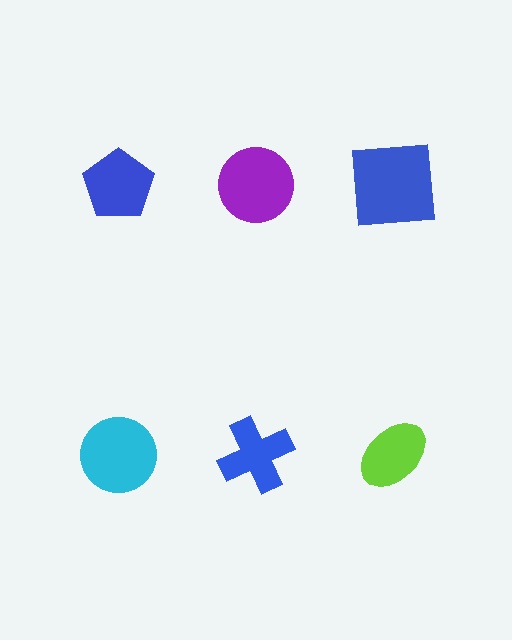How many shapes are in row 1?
3 shapes.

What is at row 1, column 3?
A blue square.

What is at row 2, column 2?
A blue cross.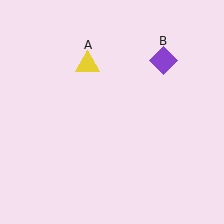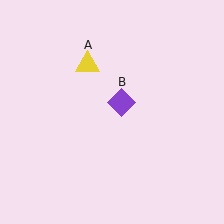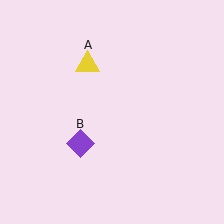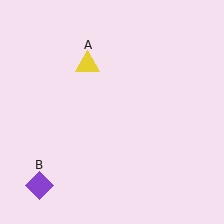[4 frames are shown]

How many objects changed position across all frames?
1 object changed position: purple diamond (object B).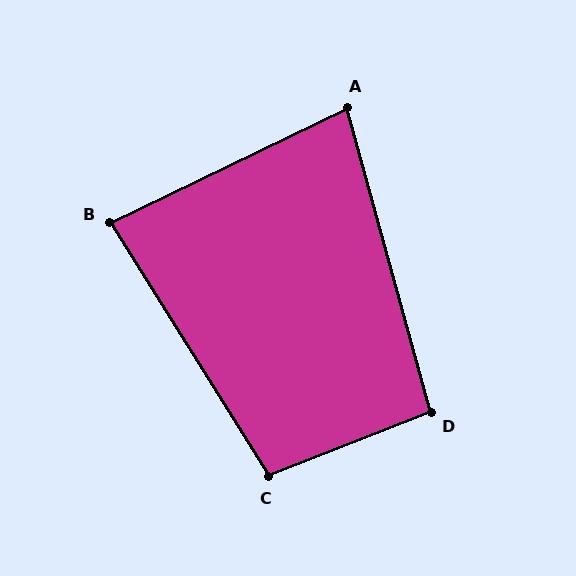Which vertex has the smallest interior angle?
A, at approximately 80 degrees.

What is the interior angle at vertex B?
Approximately 84 degrees (acute).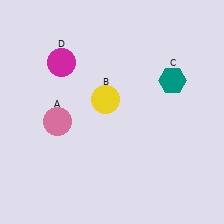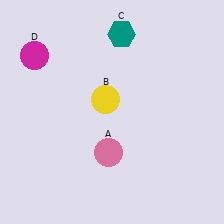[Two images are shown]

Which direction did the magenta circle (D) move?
The magenta circle (D) moved left.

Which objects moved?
The objects that moved are: the pink circle (A), the teal hexagon (C), the magenta circle (D).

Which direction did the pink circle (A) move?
The pink circle (A) moved right.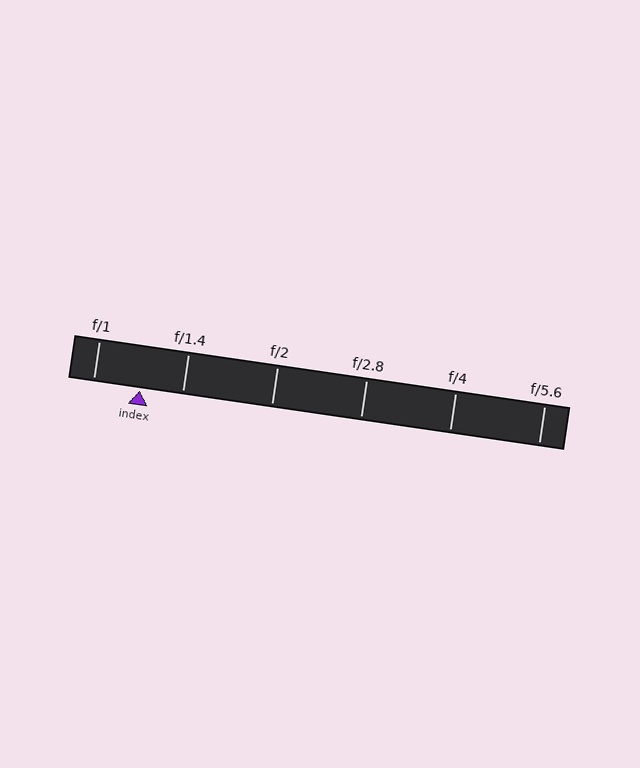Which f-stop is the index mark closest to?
The index mark is closest to f/1.4.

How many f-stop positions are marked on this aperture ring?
There are 6 f-stop positions marked.